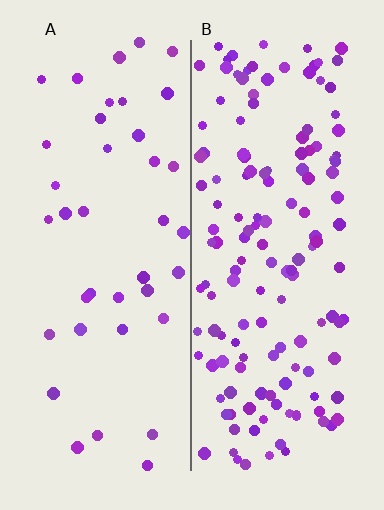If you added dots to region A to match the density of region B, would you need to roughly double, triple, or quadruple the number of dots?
Approximately quadruple.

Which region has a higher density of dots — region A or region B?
B (the right).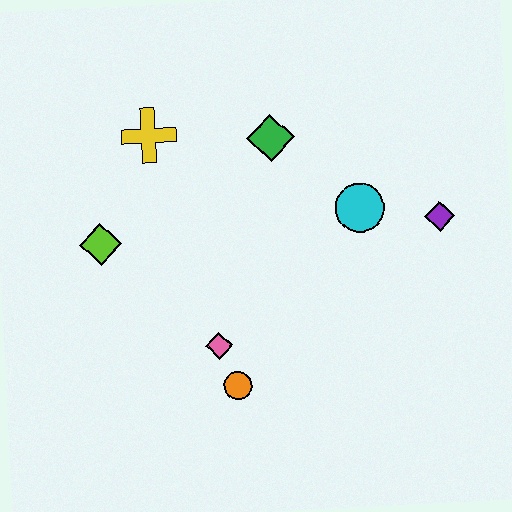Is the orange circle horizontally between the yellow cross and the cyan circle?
Yes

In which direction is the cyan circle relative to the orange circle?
The cyan circle is above the orange circle.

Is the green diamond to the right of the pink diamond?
Yes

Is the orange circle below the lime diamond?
Yes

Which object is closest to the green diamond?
The cyan circle is closest to the green diamond.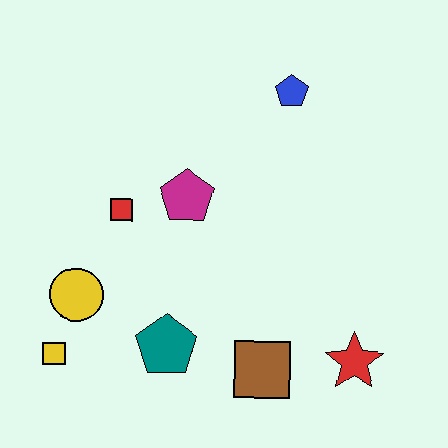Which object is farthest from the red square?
The red star is farthest from the red square.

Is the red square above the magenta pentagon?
No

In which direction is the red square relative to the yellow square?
The red square is above the yellow square.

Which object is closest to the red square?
The magenta pentagon is closest to the red square.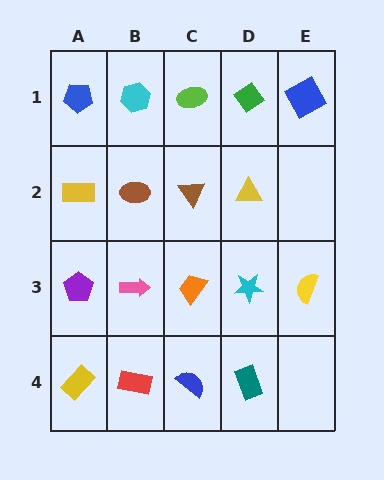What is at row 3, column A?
A purple pentagon.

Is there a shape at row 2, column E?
No, that cell is empty.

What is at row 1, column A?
A blue pentagon.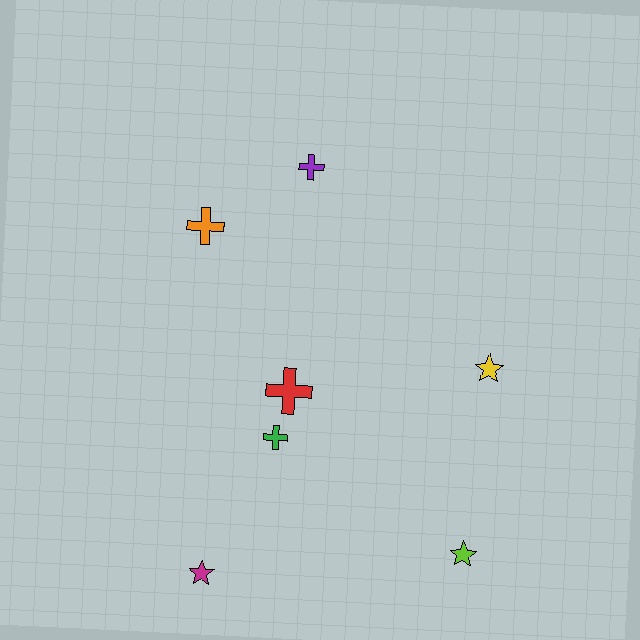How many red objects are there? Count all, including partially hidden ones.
There is 1 red object.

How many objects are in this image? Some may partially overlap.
There are 7 objects.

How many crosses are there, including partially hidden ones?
There are 4 crosses.